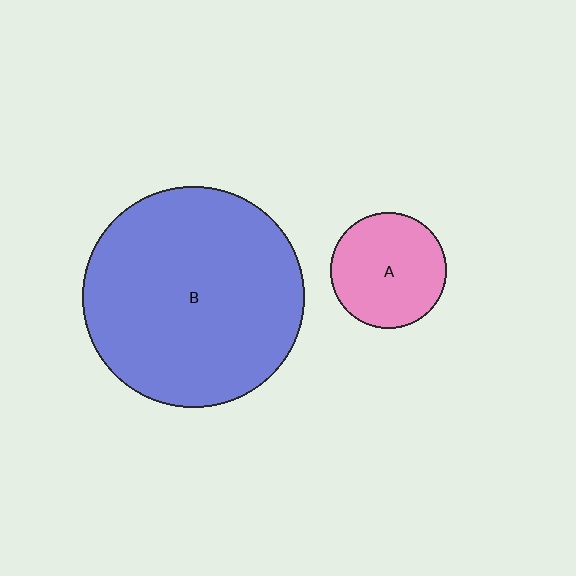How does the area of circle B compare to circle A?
Approximately 3.6 times.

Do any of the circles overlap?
No, none of the circles overlap.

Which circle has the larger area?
Circle B (blue).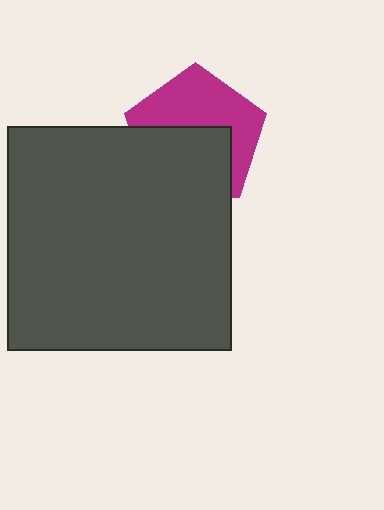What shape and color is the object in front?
The object in front is a dark gray square.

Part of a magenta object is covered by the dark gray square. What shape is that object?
It is a pentagon.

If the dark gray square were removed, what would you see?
You would see the complete magenta pentagon.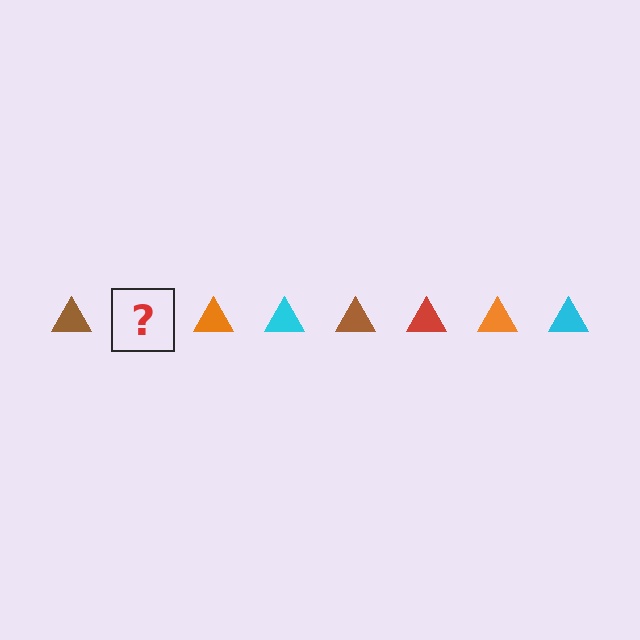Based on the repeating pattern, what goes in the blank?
The blank should be a red triangle.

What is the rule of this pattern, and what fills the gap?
The rule is that the pattern cycles through brown, red, orange, cyan triangles. The gap should be filled with a red triangle.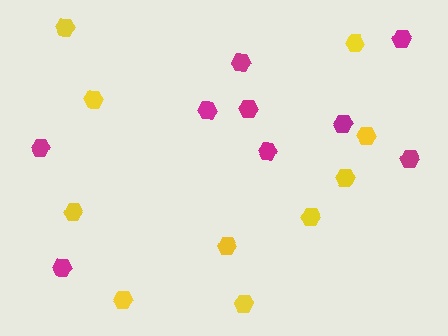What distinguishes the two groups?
There are 2 groups: one group of magenta hexagons (9) and one group of yellow hexagons (10).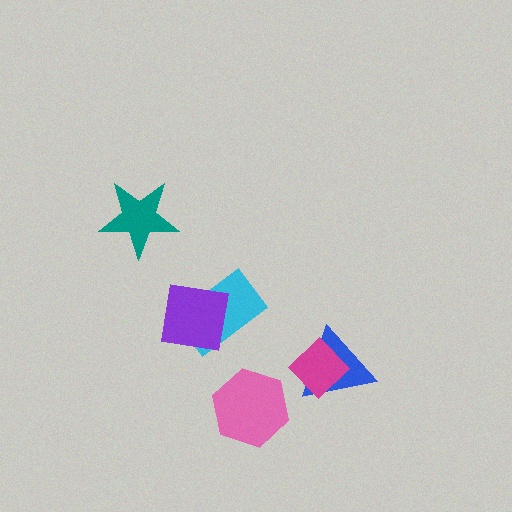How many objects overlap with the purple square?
1 object overlaps with the purple square.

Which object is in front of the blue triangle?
The magenta diamond is in front of the blue triangle.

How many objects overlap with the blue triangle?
1 object overlaps with the blue triangle.